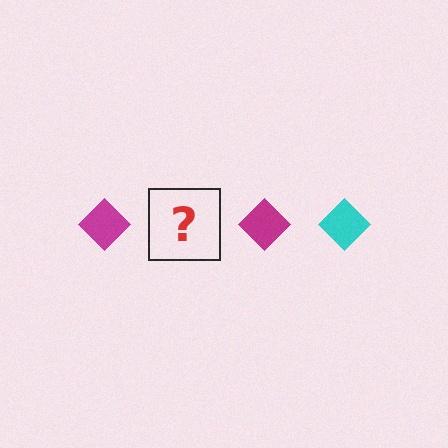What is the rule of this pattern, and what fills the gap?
The rule is that the pattern cycles through magenta, cyan diamonds. The gap should be filled with a cyan diamond.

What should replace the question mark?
The question mark should be replaced with a cyan diamond.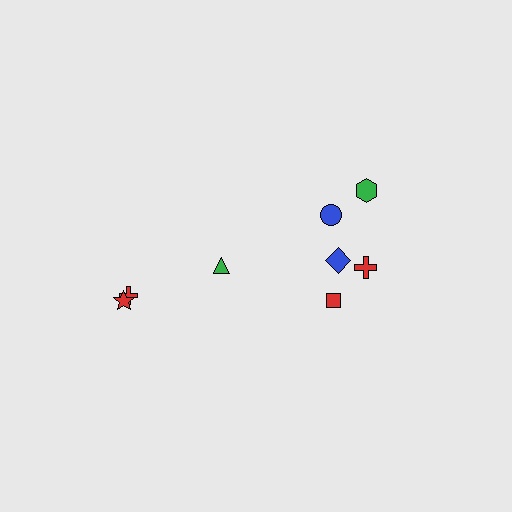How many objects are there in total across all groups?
There are 8 objects.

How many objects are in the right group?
There are 5 objects.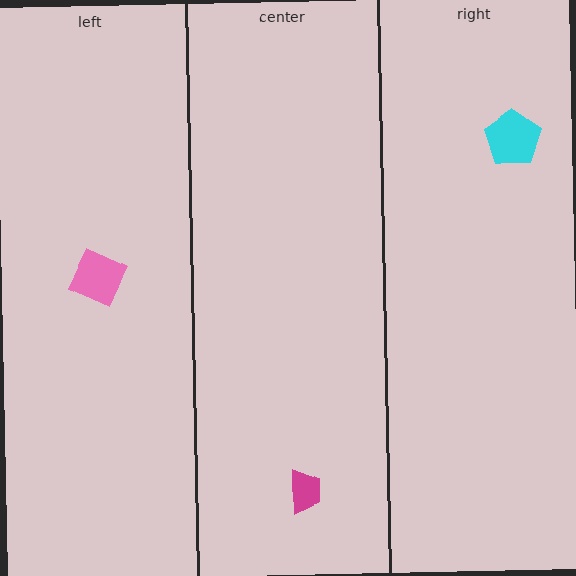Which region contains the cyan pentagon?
The right region.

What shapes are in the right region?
The cyan pentagon.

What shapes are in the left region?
The pink square.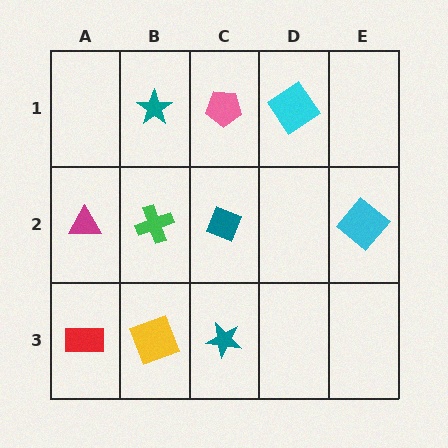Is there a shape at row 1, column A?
No, that cell is empty.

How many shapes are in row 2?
4 shapes.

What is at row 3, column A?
A red rectangle.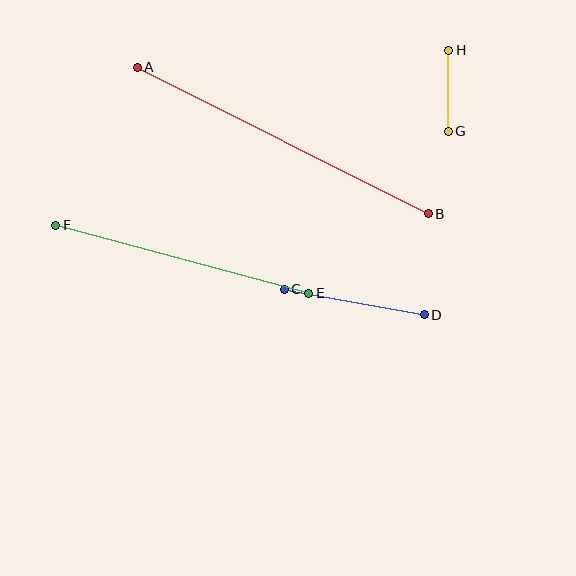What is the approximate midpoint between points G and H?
The midpoint is at approximately (449, 91) pixels.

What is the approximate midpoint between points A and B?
The midpoint is at approximately (283, 140) pixels.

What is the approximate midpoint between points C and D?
The midpoint is at approximately (354, 302) pixels.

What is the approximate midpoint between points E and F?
The midpoint is at approximately (182, 259) pixels.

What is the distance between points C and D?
The distance is approximately 142 pixels.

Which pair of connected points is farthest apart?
Points A and B are farthest apart.